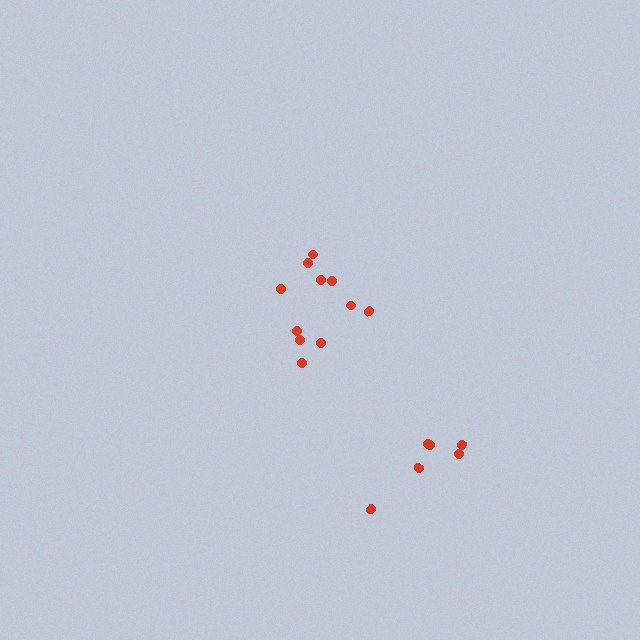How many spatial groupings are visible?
There are 2 spatial groupings.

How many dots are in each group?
Group 1: 11 dots, Group 2: 6 dots (17 total).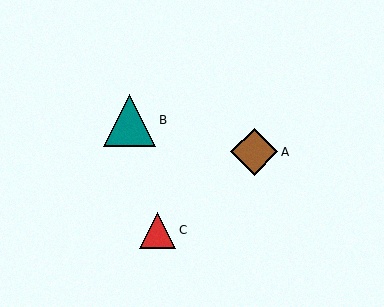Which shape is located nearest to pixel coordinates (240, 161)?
The brown diamond (labeled A) at (254, 152) is nearest to that location.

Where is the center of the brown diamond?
The center of the brown diamond is at (254, 152).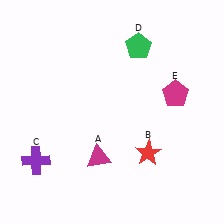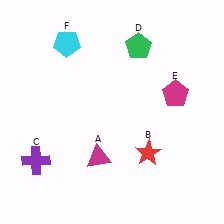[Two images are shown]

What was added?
A cyan pentagon (F) was added in Image 2.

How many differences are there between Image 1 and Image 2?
There is 1 difference between the two images.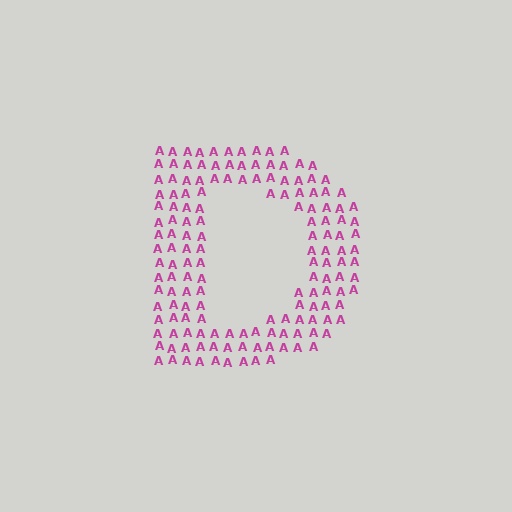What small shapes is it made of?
It is made of small letter A's.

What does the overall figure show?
The overall figure shows the letter D.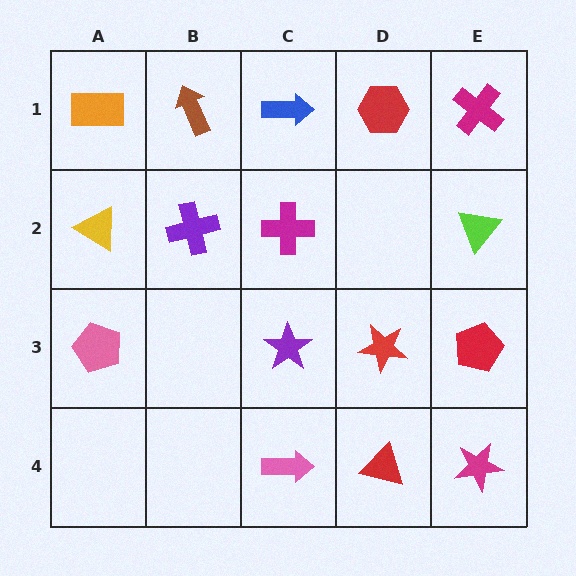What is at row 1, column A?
An orange rectangle.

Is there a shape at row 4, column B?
No, that cell is empty.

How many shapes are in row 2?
4 shapes.